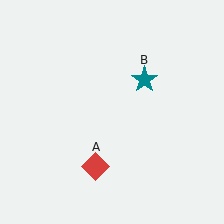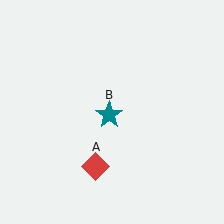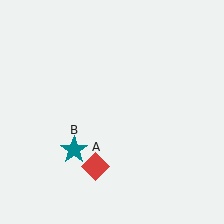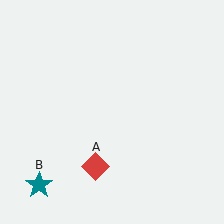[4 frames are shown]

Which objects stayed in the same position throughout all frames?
Red diamond (object A) remained stationary.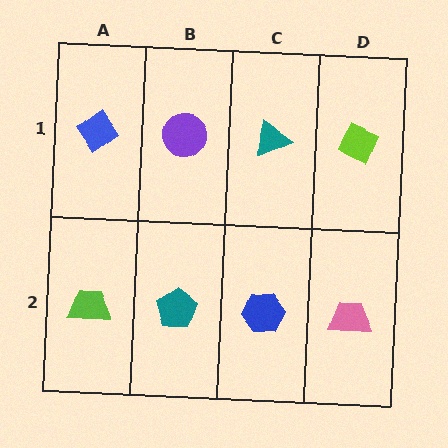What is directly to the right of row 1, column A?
A purple circle.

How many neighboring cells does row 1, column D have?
2.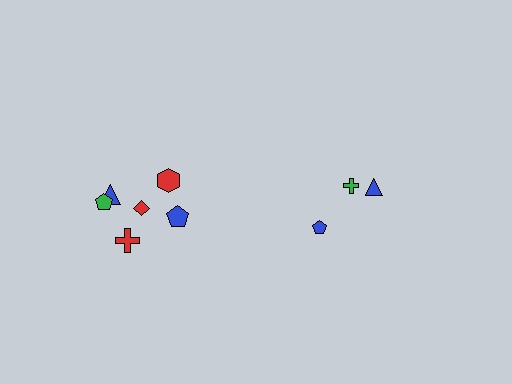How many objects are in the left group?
There are 6 objects.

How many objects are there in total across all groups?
There are 9 objects.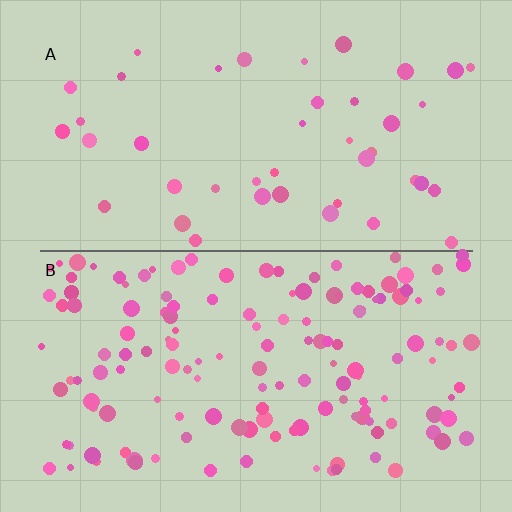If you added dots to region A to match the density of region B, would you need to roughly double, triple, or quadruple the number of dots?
Approximately triple.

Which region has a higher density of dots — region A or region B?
B (the bottom).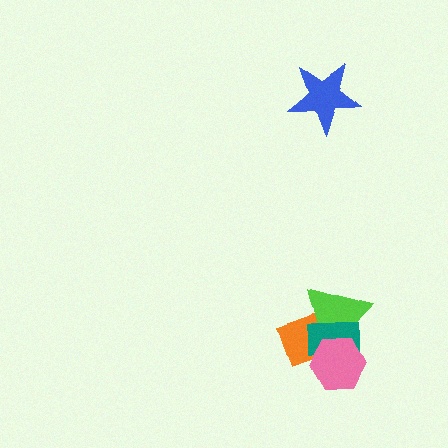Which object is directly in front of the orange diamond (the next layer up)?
The lime triangle is directly in front of the orange diamond.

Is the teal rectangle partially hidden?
Yes, it is partially covered by another shape.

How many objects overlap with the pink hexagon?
3 objects overlap with the pink hexagon.